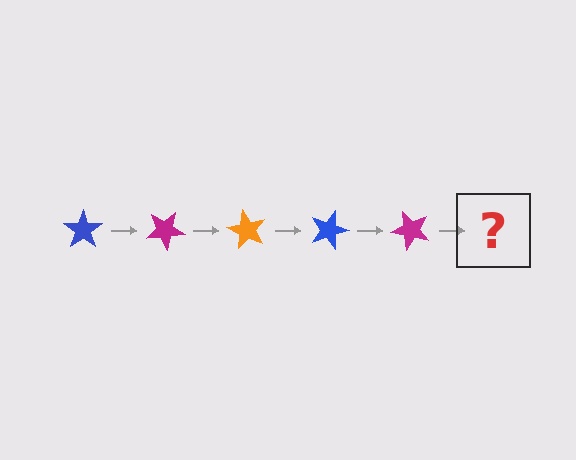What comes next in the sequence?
The next element should be an orange star, rotated 150 degrees from the start.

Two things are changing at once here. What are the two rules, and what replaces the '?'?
The two rules are that it rotates 30 degrees each step and the color cycles through blue, magenta, and orange. The '?' should be an orange star, rotated 150 degrees from the start.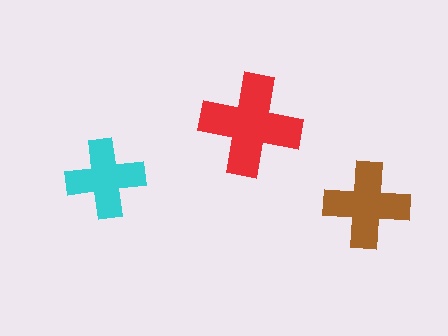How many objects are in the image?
There are 3 objects in the image.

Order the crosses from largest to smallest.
the red one, the brown one, the cyan one.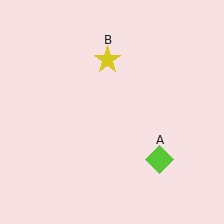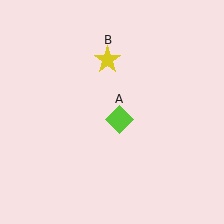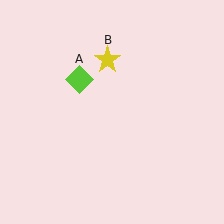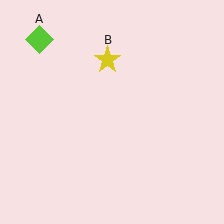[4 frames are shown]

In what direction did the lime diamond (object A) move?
The lime diamond (object A) moved up and to the left.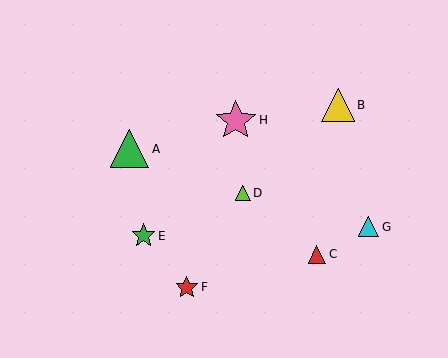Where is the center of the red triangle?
The center of the red triangle is at (317, 254).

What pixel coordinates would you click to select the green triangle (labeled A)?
Click at (130, 149) to select the green triangle A.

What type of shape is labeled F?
Shape F is a red star.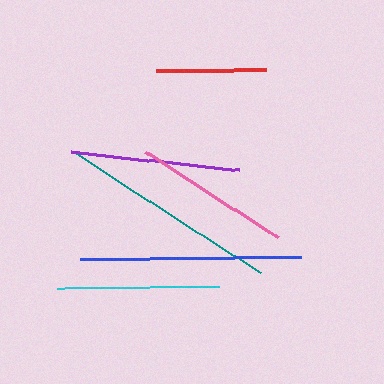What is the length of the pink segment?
The pink segment is approximately 158 pixels long.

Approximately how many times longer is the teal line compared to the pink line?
The teal line is approximately 1.4 times the length of the pink line.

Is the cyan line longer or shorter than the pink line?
The cyan line is longer than the pink line.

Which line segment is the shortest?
The red line is the shortest at approximately 110 pixels.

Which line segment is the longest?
The teal line is the longest at approximately 223 pixels.